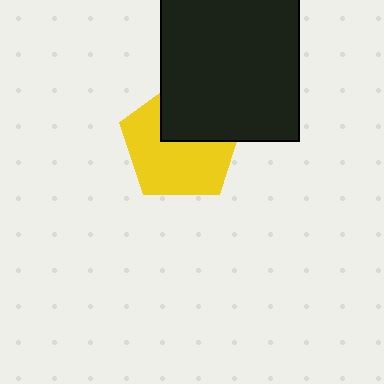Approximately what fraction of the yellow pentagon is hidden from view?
Roughly 37% of the yellow pentagon is hidden behind the black rectangle.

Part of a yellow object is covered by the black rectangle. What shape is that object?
It is a pentagon.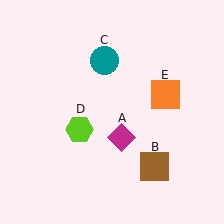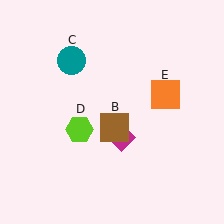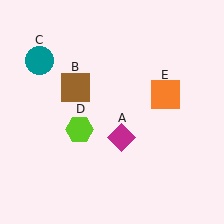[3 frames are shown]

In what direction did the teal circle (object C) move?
The teal circle (object C) moved left.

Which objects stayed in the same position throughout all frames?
Magenta diamond (object A) and lime hexagon (object D) and orange square (object E) remained stationary.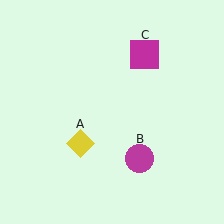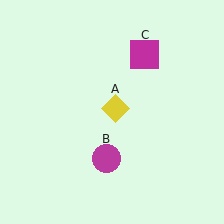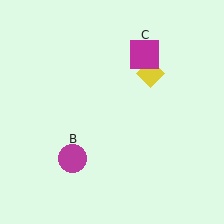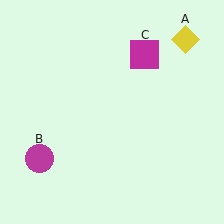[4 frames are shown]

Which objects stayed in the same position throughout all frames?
Magenta square (object C) remained stationary.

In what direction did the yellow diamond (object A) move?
The yellow diamond (object A) moved up and to the right.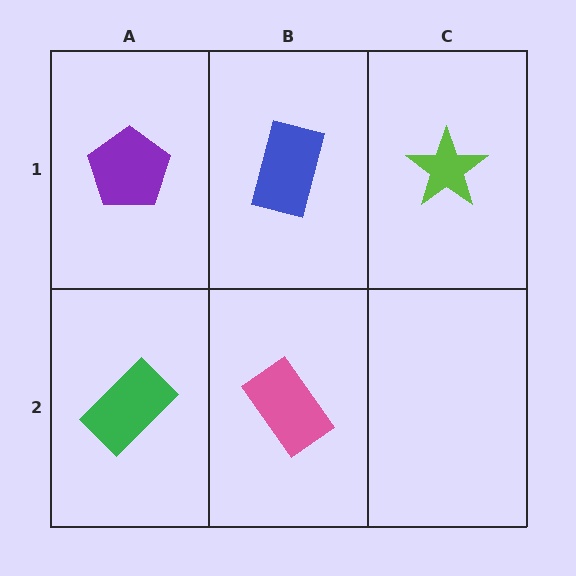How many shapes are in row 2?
2 shapes.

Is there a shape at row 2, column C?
No, that cell is empty.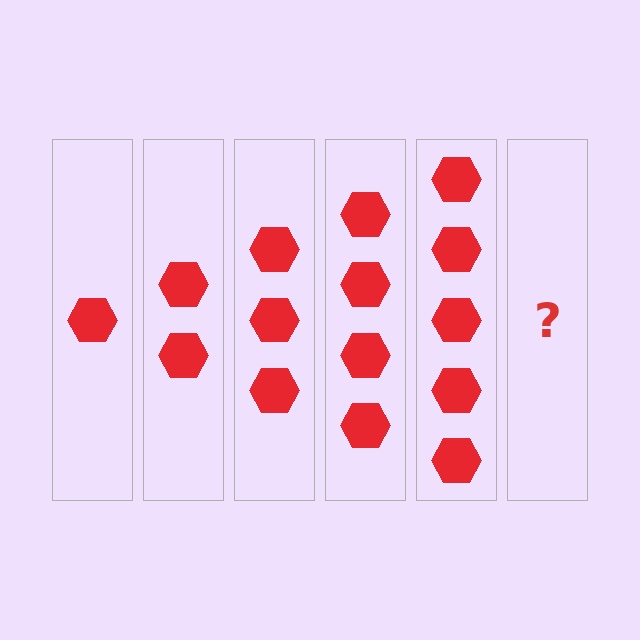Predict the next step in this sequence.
The next step is 6 hexagons.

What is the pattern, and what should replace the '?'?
The pattern is that each step adds one more hexagon. The '?' should be 6 hexagons.